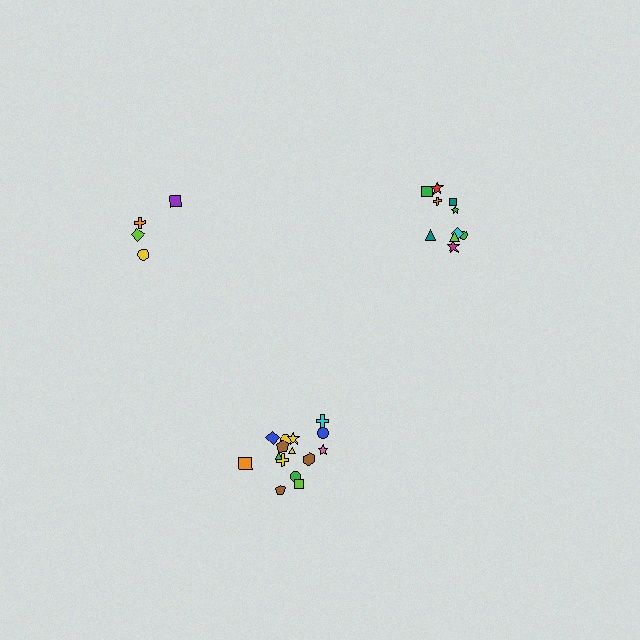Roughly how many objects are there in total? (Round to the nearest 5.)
Roughly 30 objects in total.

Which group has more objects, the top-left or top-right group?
The top-right group.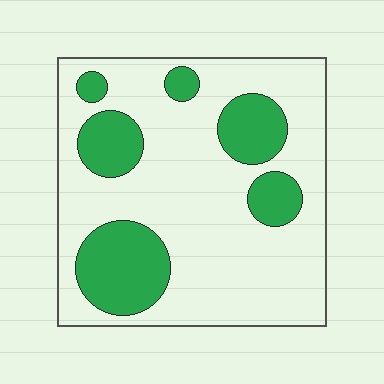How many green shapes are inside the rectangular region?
6.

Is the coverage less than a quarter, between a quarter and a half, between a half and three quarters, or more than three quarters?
Between a quarter and a half.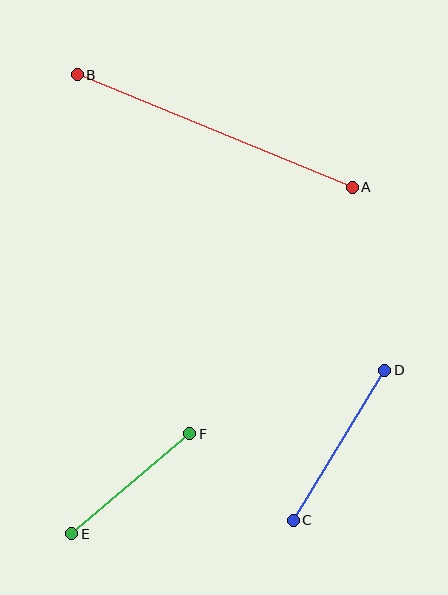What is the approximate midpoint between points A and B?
The midpoint is at approximately (215, 131) pixels.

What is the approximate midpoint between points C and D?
The midpoint is at approximately (339, 445) pixels.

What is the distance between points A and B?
The distance is approximately 297 pixels.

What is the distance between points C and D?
The distance is approximately 176 pixels.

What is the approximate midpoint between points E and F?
The midpoint is at approximately (131, 484) pixels.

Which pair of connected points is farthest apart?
Points A and B are farthest apart.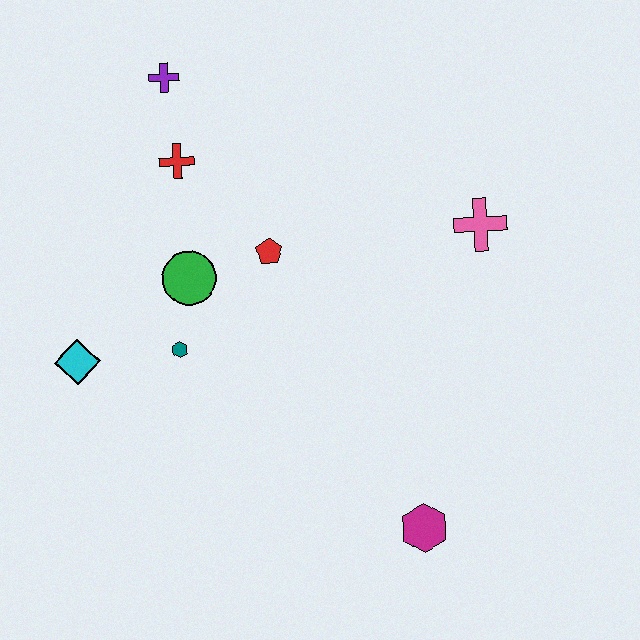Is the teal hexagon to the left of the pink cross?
Yes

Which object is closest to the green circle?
The teal hexagon is closest to the green circle.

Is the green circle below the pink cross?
Yes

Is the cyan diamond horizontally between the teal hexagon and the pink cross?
No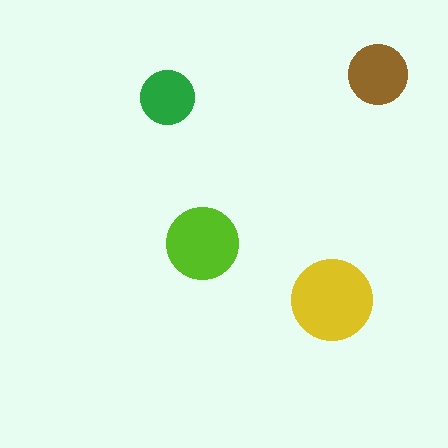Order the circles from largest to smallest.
the yellow one, the lime one, the brown one, the green one.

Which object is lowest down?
The yellow circle is bottommost.